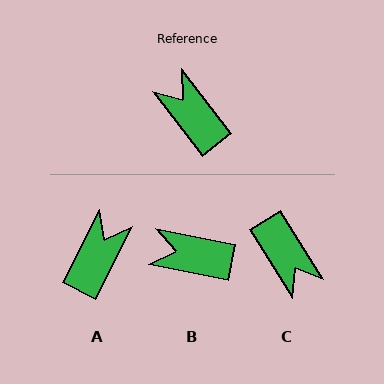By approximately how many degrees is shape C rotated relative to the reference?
Approximately 175 degrees counter-clockwise.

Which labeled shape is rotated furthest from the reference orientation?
C, about 175 degrees away.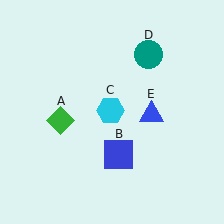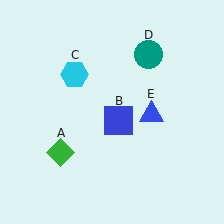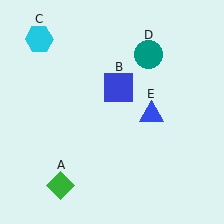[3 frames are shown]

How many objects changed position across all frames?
3 objects changed position: green diamond (object A), blue square (object B), cyan hexagon (object C).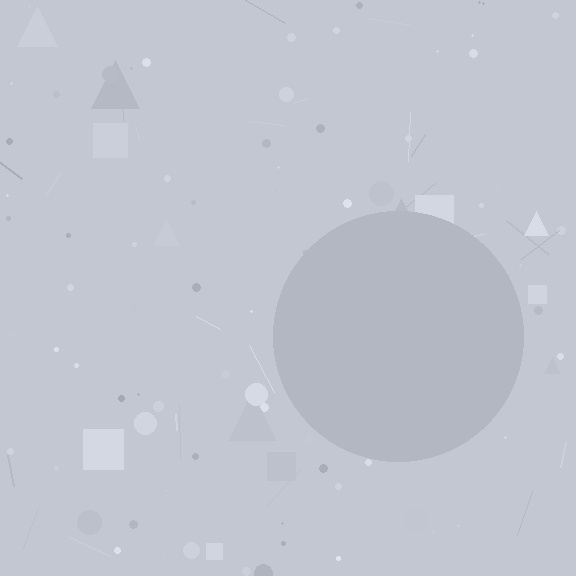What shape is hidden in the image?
A circle is hidden in the image.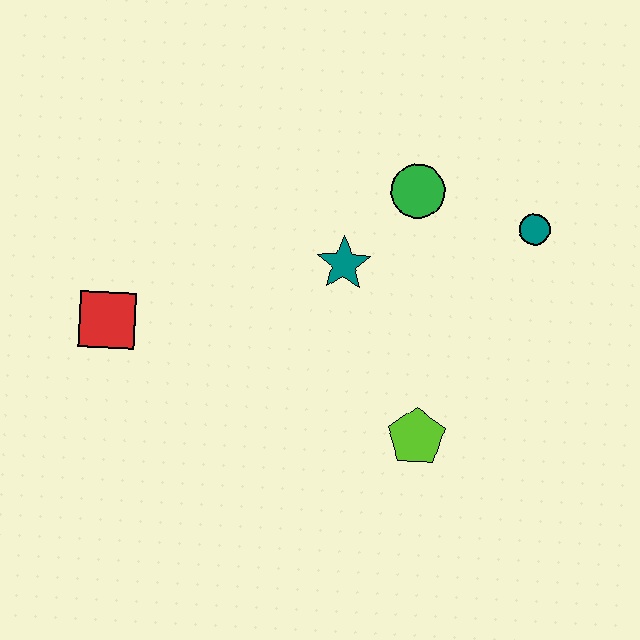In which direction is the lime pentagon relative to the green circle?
The lime pentagon is below the green circle.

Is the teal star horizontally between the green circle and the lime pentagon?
No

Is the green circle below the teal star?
No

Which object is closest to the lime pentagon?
The teal star is closest to the lime pentagon.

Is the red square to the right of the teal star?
No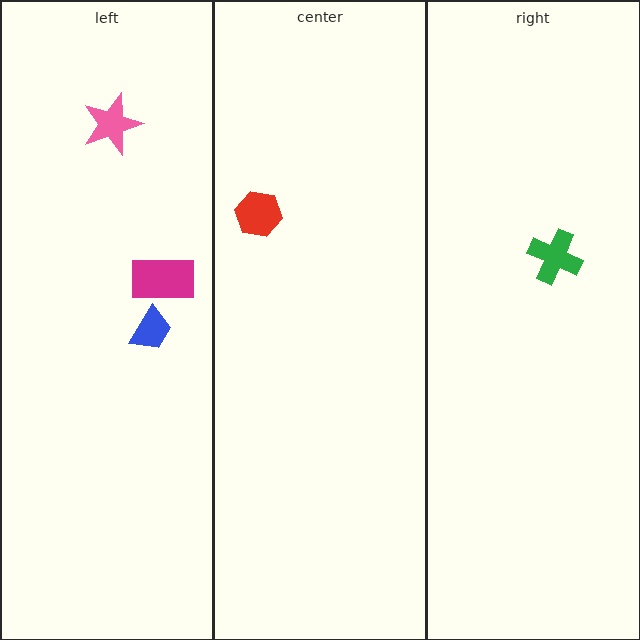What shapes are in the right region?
The green cross.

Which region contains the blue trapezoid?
The left region.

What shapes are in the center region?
The red hexagon.